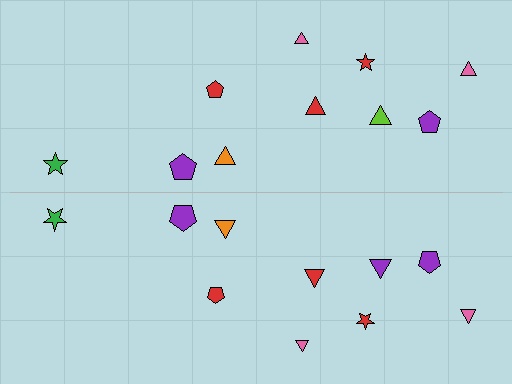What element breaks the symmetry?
The purple triangle on the bottom side breaks the symmetry — its mirror counterpart is lime.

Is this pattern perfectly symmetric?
No, the pattern is not perfectly symmetric. The purple triangle on the bottom side breaks the symmetry — its mirror counterpart is lime.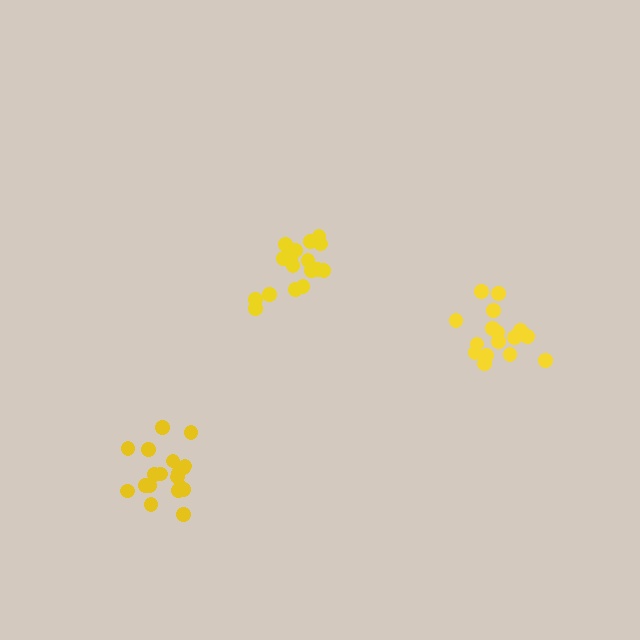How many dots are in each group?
Group 1: 18 dots, Group 2: 16 dots, Group 3: 19 dots (53 total).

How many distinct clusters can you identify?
There are 3 distinct clusters.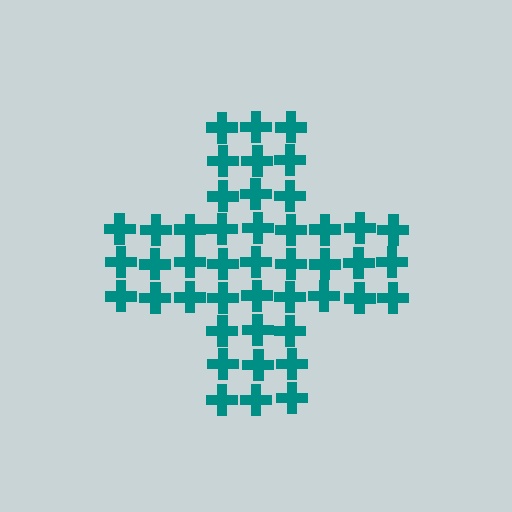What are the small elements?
The small elements are crosses.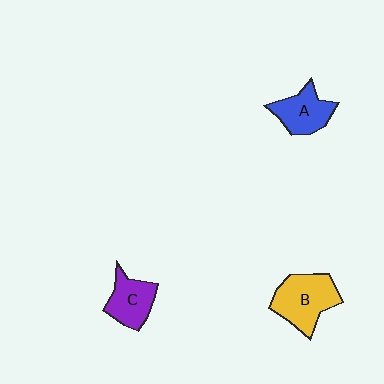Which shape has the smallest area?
Shape C (purple).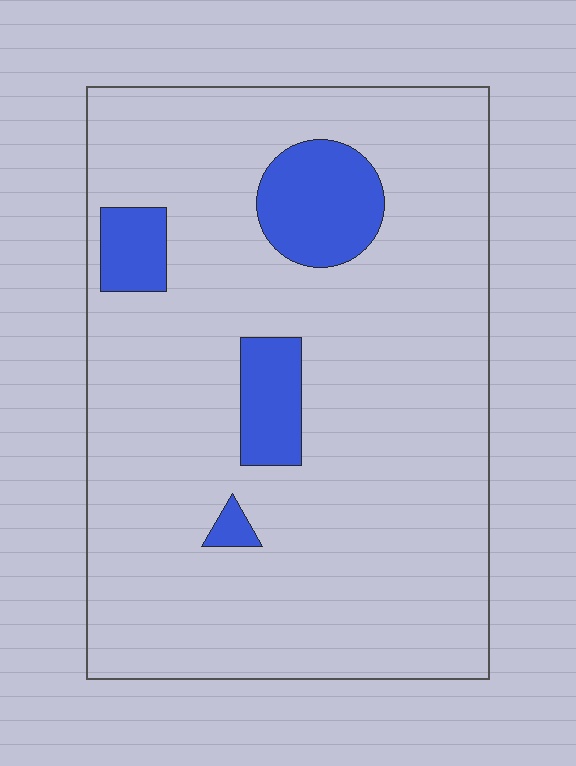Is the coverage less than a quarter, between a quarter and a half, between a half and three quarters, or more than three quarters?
Less than a quarter.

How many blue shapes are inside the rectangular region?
4.